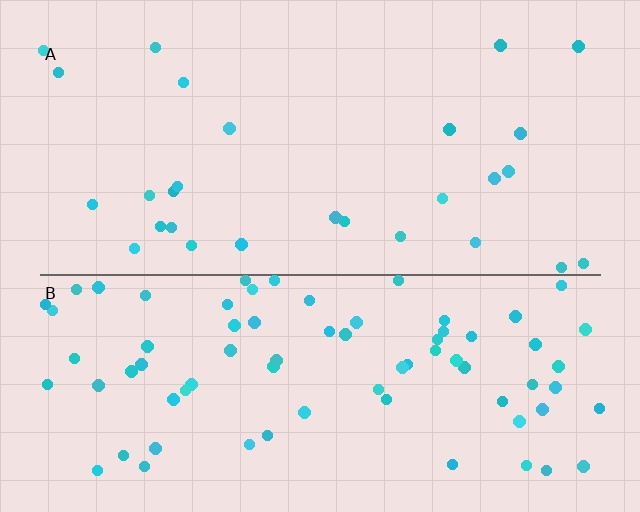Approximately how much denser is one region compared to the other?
Approximately 2.7× — region B over region A.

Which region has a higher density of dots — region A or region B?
B (the bottom).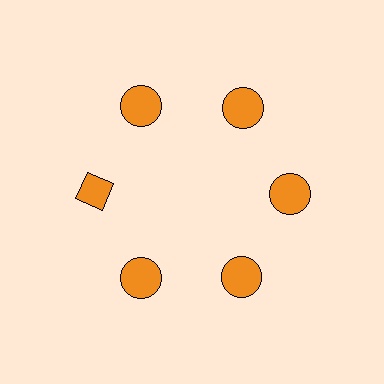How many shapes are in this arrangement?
There are 6 shapes arranged in a ring pattern.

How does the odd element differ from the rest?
It has a different shape: diamond instead of circle.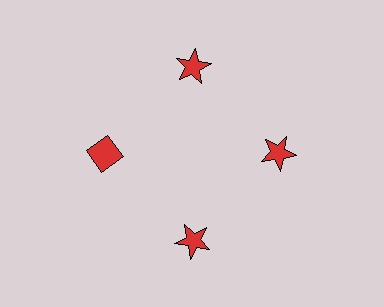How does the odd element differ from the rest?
It has a different shape: diamond instead of star.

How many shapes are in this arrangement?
There are 4 shapes arranged in a ring pattern.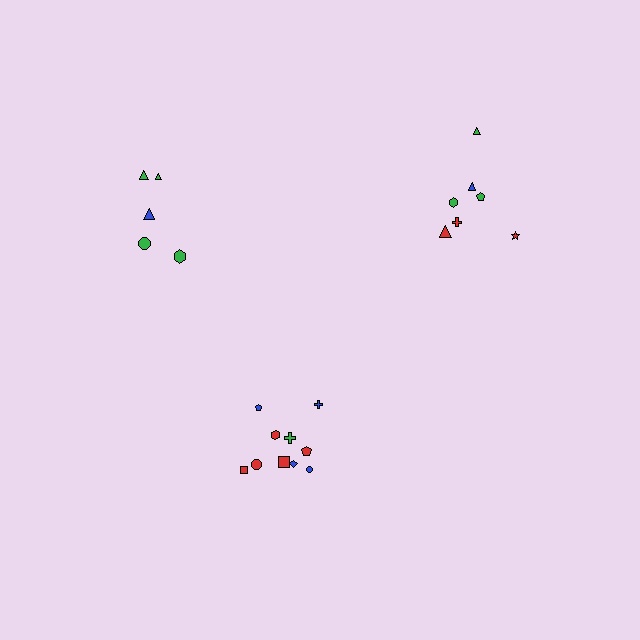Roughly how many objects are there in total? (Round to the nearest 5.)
Roughly 20 objects in total.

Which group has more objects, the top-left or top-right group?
The top-right group.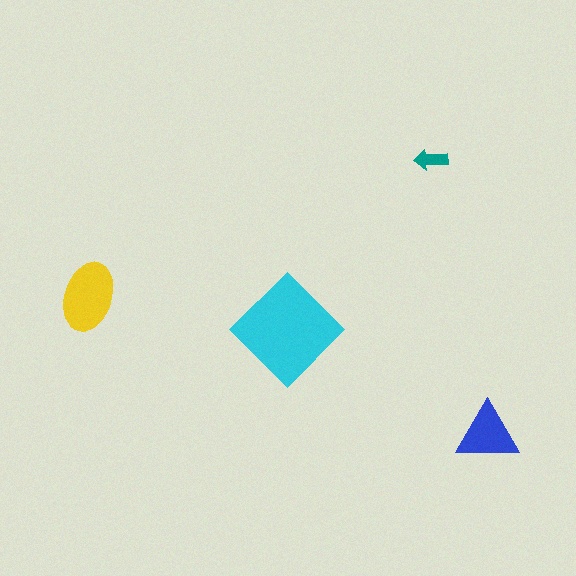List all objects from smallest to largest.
The teal arrow, the blue triangle, the yellow ellipse, the cyan diamond.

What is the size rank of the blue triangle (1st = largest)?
3rd.